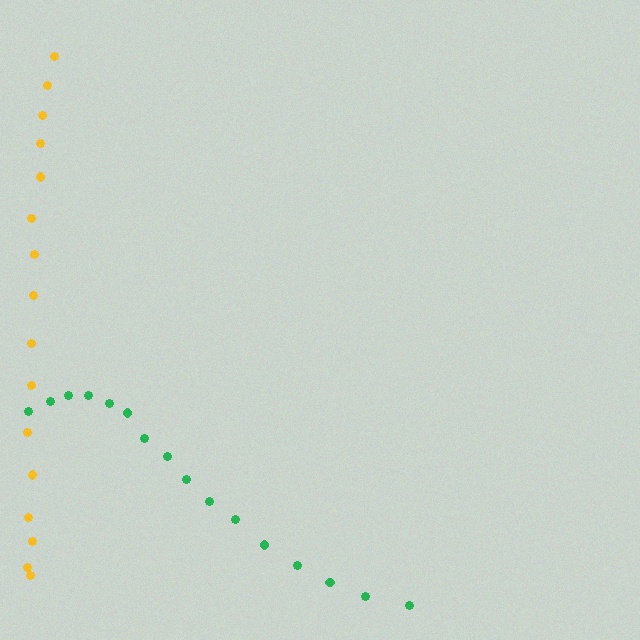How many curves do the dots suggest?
There are 2 distinct paths.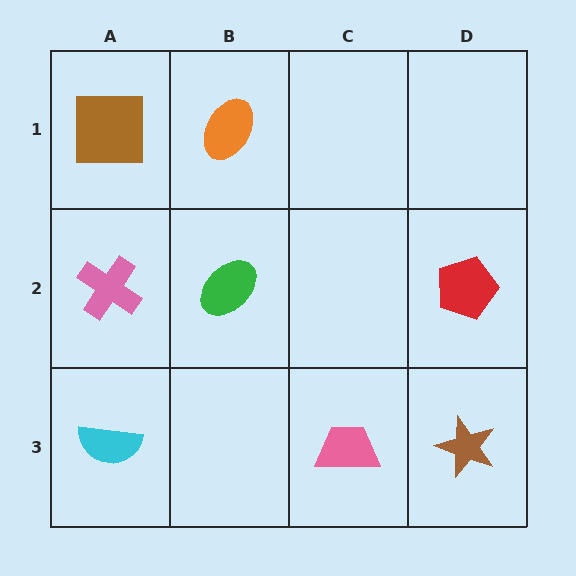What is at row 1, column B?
An orange ellipse.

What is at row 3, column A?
A cyan semicircle.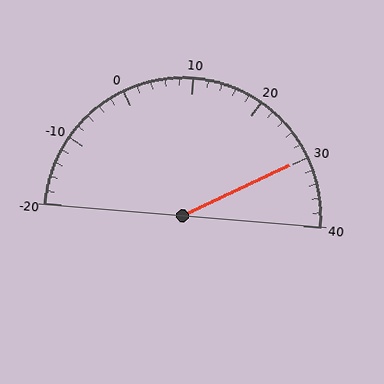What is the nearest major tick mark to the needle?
The nearest major tick mark is 30.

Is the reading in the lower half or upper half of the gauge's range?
The reading is in the upper half of the range (-20 to 40).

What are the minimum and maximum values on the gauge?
The gauge ranges from -20 to 40.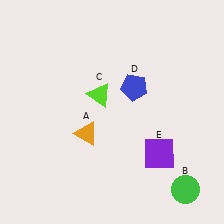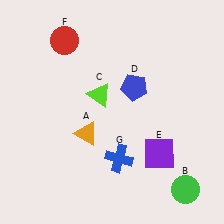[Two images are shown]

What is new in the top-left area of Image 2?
A red circle (F) was added in the top-left area of Image 2.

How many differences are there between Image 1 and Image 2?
There are 2 differences between the two images.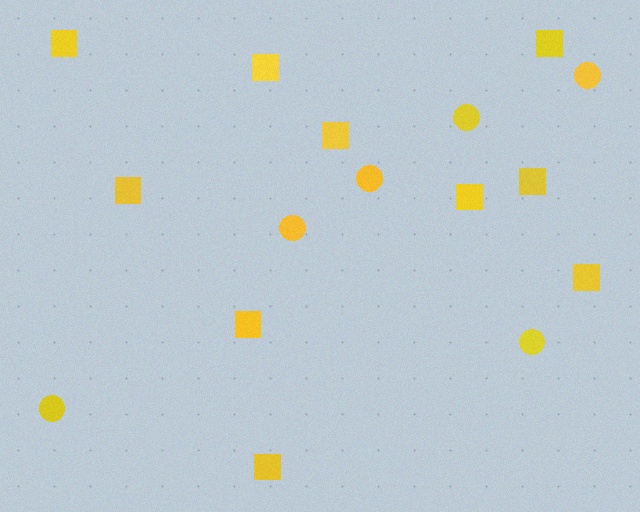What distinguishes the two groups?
There are 2 groups: one group of squares (10) and one group of circles (6).